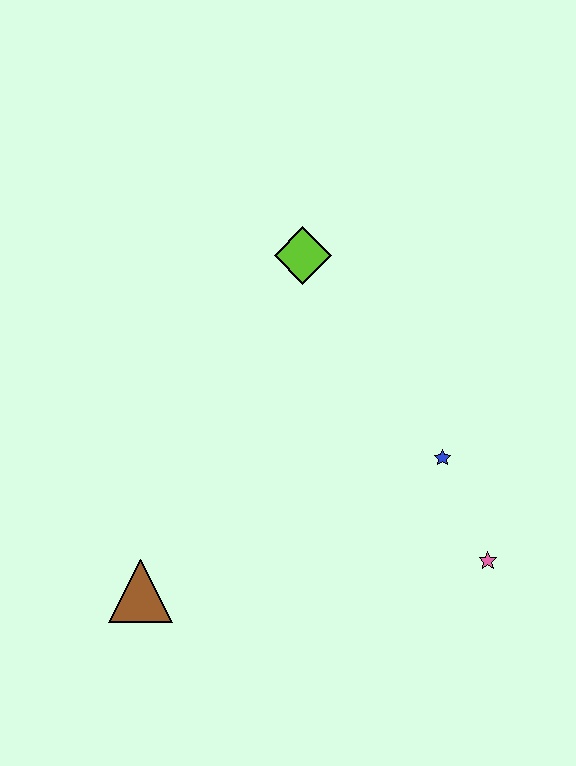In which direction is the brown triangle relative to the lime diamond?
The brown triangle is below the lime diamond.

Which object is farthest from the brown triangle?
The lime diamond is farthest from the brown triangle.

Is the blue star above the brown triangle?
Yes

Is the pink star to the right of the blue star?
Yes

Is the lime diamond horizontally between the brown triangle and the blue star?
Yes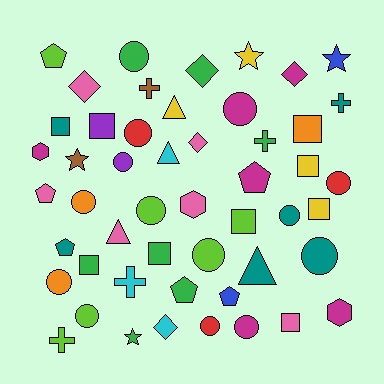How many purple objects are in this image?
There are 2 purple objects.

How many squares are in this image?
There are 9 squares.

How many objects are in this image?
There are 50 objects.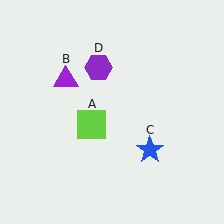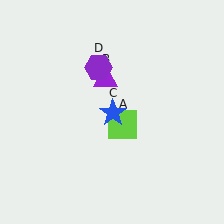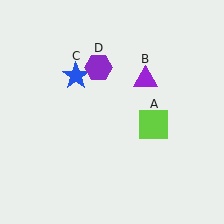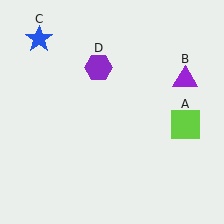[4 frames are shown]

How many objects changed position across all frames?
3 objects changed position: lime square (object A), purple triangle (object B), blue star (object C).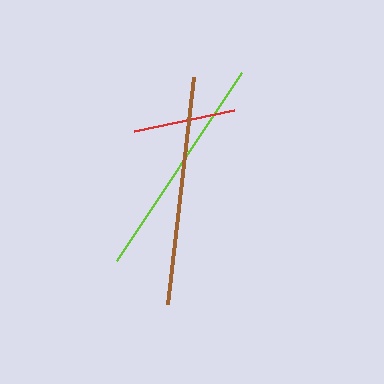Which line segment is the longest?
The brown line is the longest at approximately 229 pixels.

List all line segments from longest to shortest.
From longest to shortest: brown, lime, red.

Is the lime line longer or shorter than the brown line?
The brown line is longer than the lime line.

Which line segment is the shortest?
The red line is the shortest at approximately 102 pixels.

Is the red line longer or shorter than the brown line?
The brown line is longer than the red line.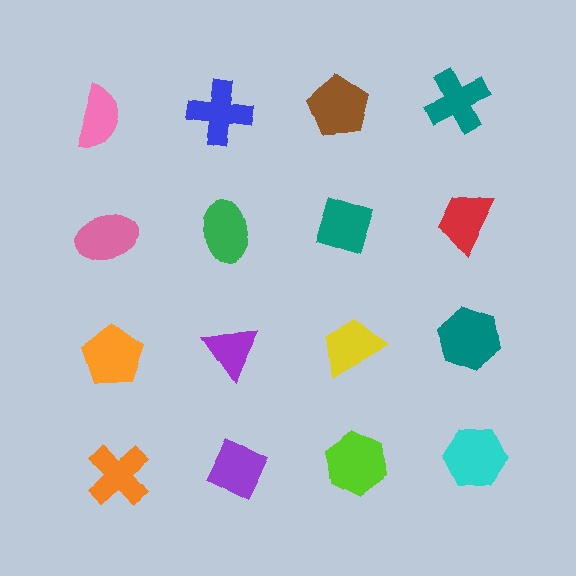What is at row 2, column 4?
A red trapezoid.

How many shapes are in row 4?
4 shapes.